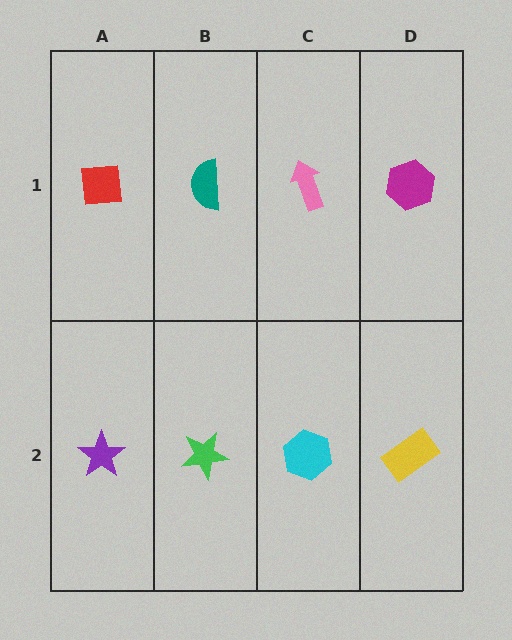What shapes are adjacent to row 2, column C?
A pink arrow (row 1, column C), a green star (row 2, column B), a yellow rectangle (row 2, column D).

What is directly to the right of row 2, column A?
A green star.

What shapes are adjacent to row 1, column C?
A cyan hexagon (row 2, column C), a teal semicircle (row 1, column B), a magenta hexagon (row 1, column D).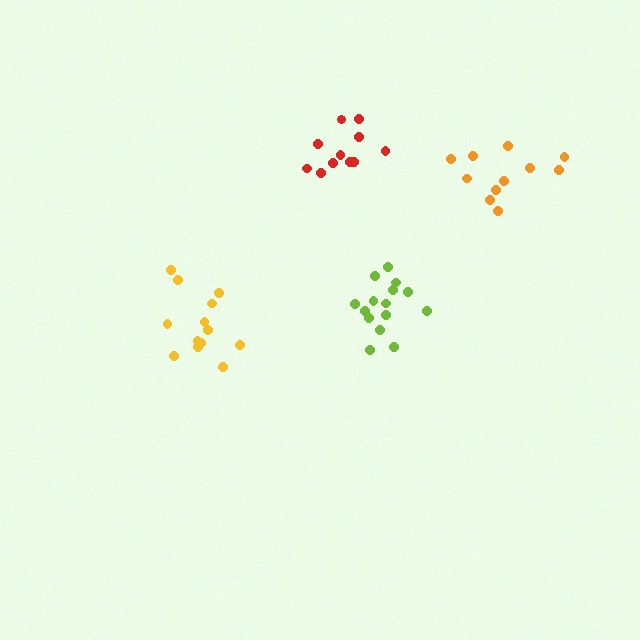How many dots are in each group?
Group 1: 11 dots, Group 2: 11 dots, Group 3: 15 dots, Group 4: 13 dots (50 total).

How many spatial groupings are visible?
There are 4 spatial groupings.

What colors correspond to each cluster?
The clusters are colored: red, orange, lime, yellow.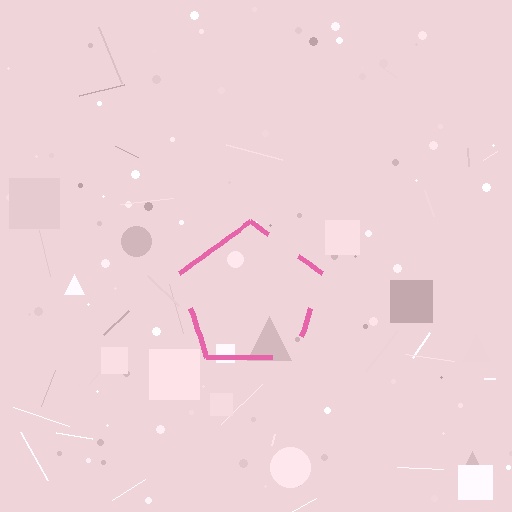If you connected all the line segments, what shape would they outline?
They would outline a pentagon.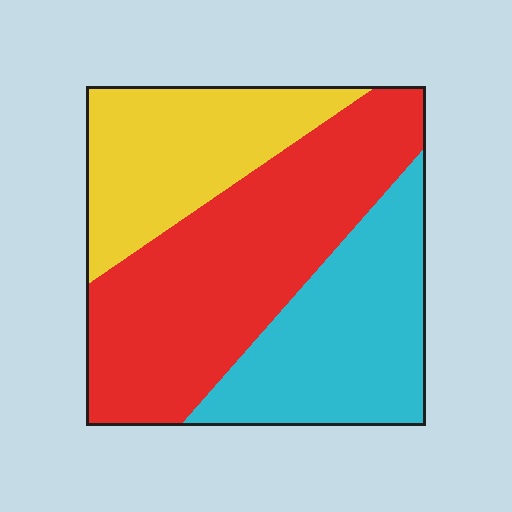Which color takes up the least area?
Yellow, at roughly 25%.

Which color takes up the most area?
Red, at roughly 45%.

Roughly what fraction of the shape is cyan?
Cyan covers 30% of the shape.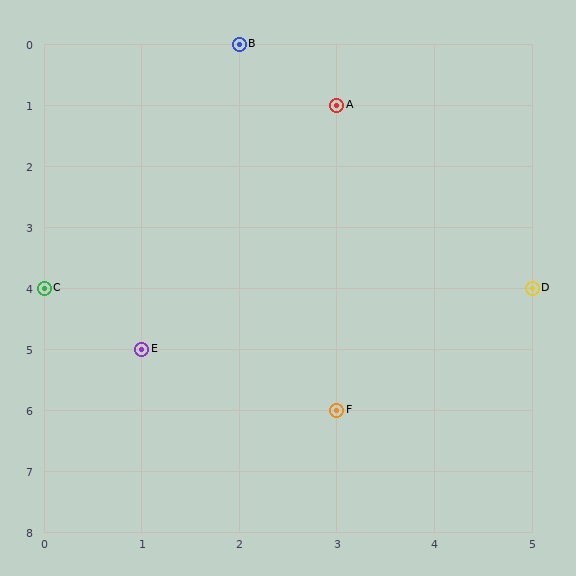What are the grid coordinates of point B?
Point B is at grid coordinates (2, 0).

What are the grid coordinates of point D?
Point D is at grid coordinates (5, 4).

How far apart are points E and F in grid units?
Points E and F are 2 columns and 1 row apart (about 2.2 grid units diagonally).